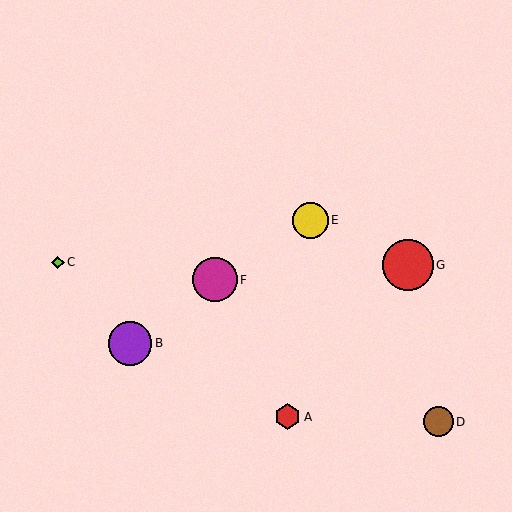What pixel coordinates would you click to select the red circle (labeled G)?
Click at (408, 265) to select the red circle G.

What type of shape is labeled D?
Shape D is a brown circle.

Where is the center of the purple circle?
The center of the purple circle is at (130, 343).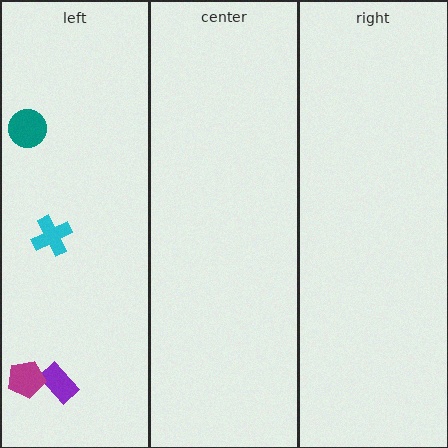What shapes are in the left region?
The cyan cross, the purple rectangle, the teal circle, the magenta pentagon.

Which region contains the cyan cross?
The left region.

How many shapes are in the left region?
4.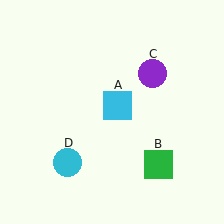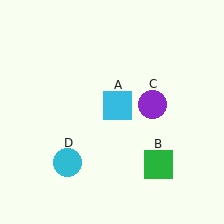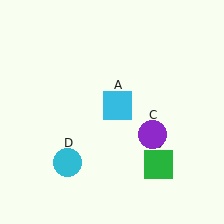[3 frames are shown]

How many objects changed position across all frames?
1 object changed position: purple circle (object C).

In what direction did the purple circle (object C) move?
The purple circle (object C) moved down.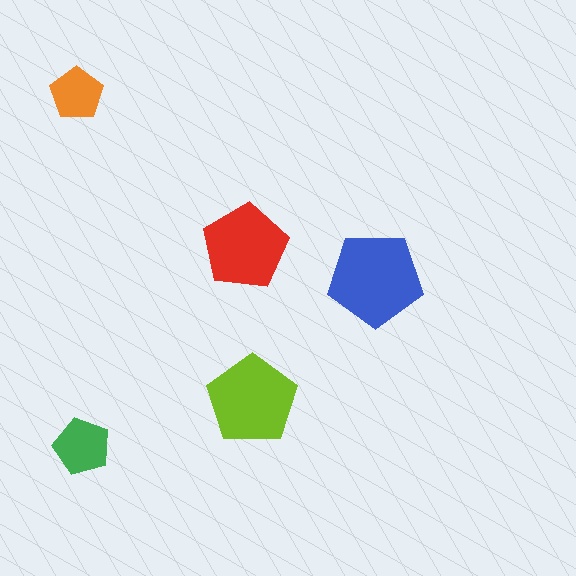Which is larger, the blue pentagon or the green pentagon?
The blue one.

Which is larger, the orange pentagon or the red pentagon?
The red one.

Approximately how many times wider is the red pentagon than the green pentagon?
About 1.5 times wider.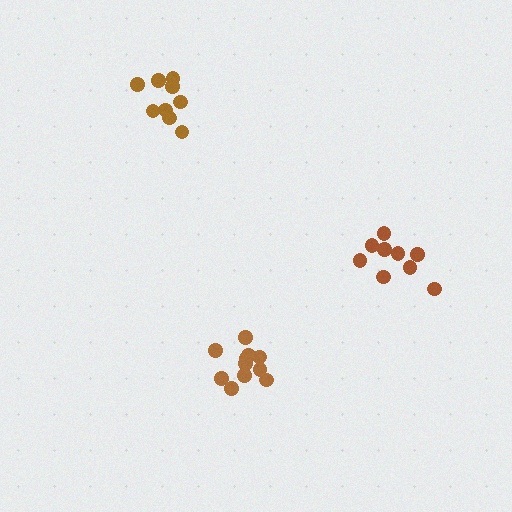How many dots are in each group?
Group 1: 11 dots, Group 2: 9 dots, Group 3: 9 dots (29 total).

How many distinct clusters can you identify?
There are 3 distinct clusters.